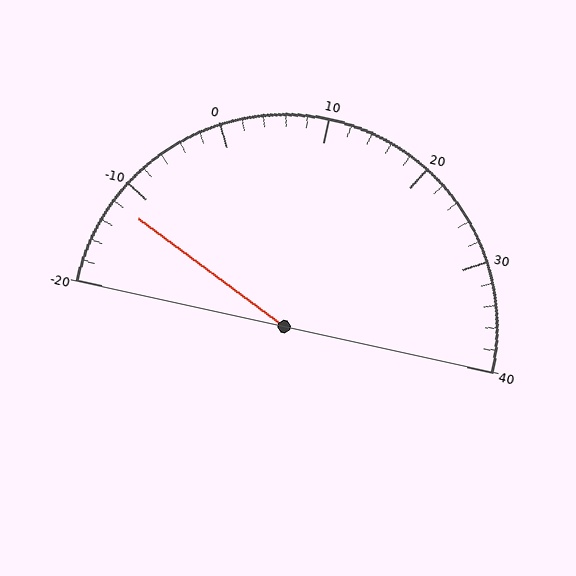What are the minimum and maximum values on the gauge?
The gauge ranges from -20 to 40.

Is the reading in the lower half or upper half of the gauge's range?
The reading is in the lower half of the range (-20 to 40).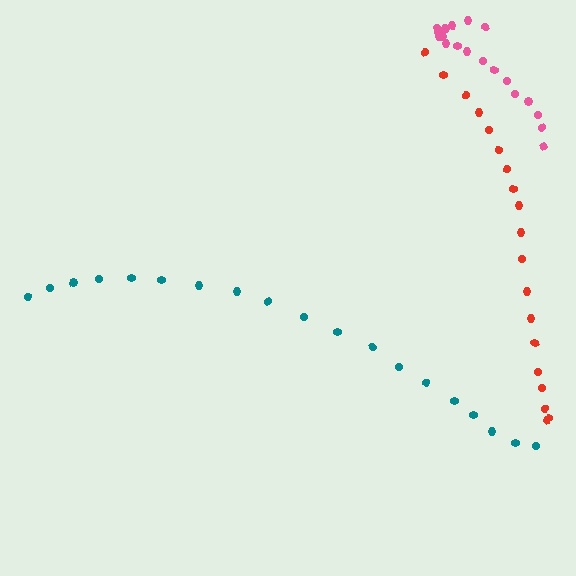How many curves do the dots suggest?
There are 3 distinct paths.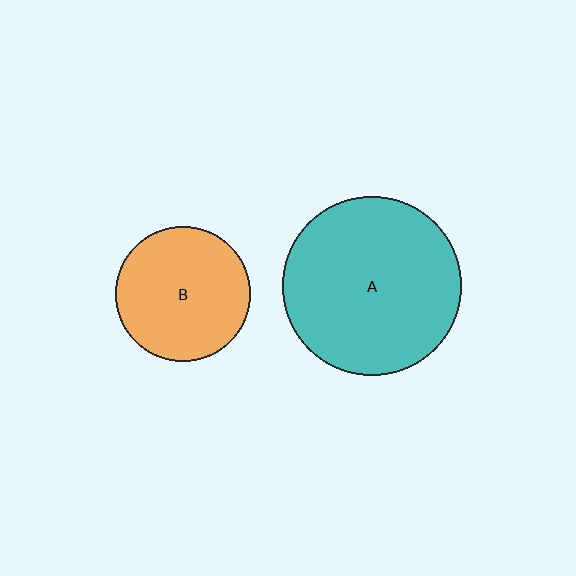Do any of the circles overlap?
No, none of the circles overlap.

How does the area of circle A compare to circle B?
Approximately 1.8 times.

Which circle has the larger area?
Circle A (teal).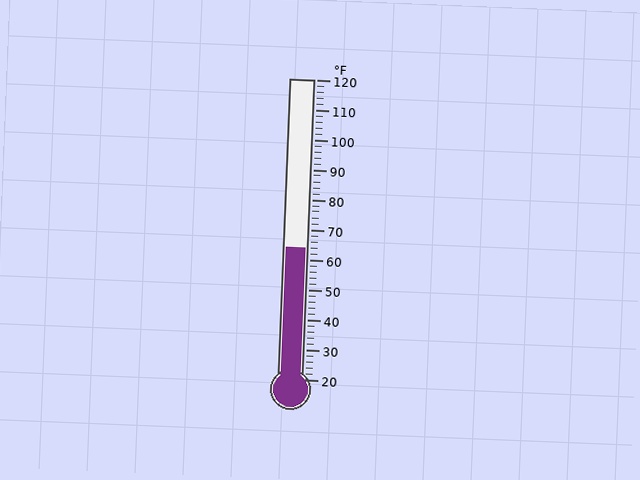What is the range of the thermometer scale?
The thermometer scale ranges from 20°F to 120°F.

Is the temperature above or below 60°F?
The temperature is above 60°F.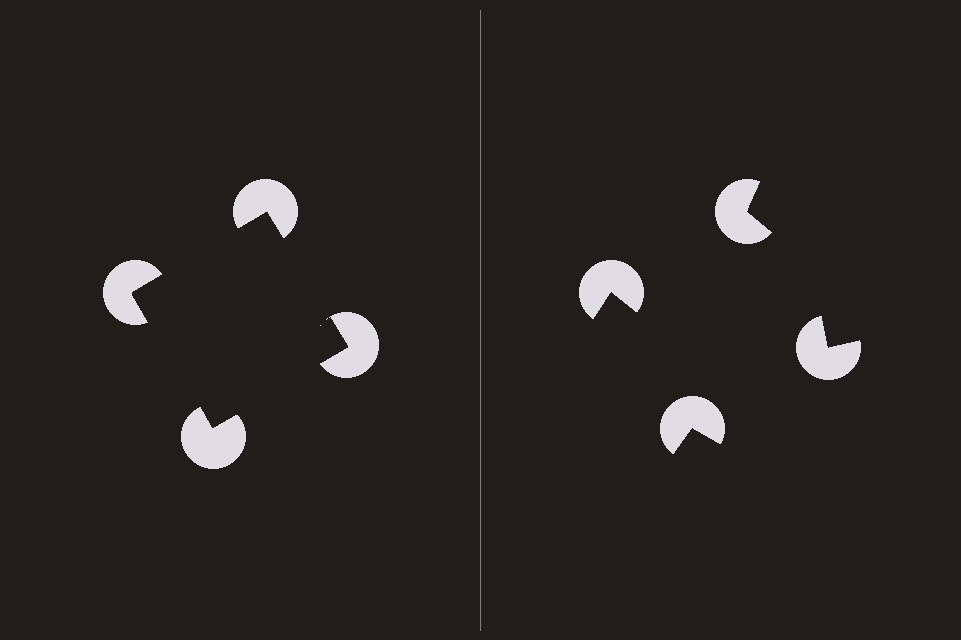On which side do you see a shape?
An illusory square appears on the left side. On the right side the wedge cuts are rotated, so no coherent shape forms.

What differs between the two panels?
The pac-man discs are positioned identically on both sides; only the wedge orientations differ. On the left they align to a square; on the right they are misaligned.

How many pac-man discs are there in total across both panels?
8 — 4 on each side.